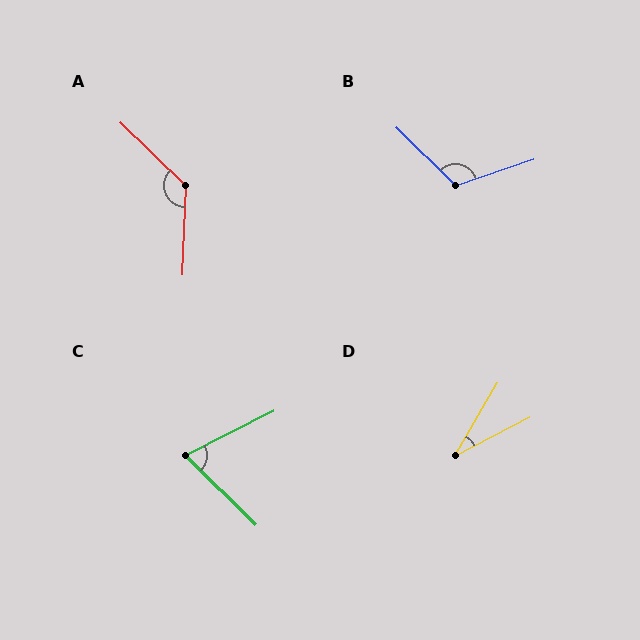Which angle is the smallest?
D, at approximately 32 degrees.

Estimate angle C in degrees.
Approximately 72 degrees.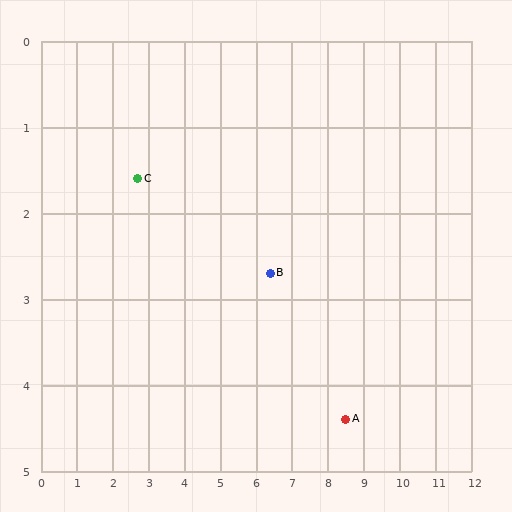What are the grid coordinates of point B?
Point B is at approximately (6.4, 2.7).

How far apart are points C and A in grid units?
Points C and A are about 6.4 grid units apart.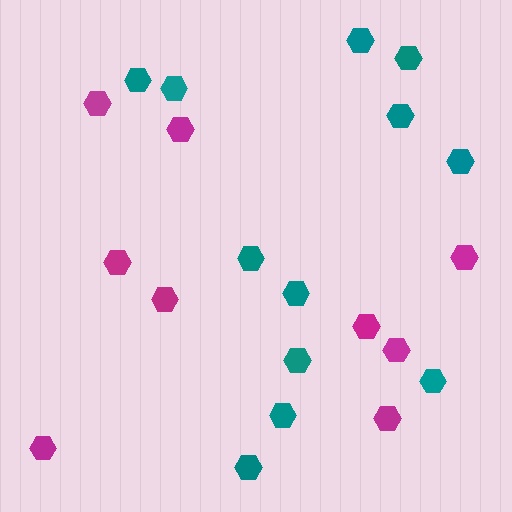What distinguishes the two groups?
There are 2 groups: one group of magenta hexagons (9) and one group of teal hexagons (12).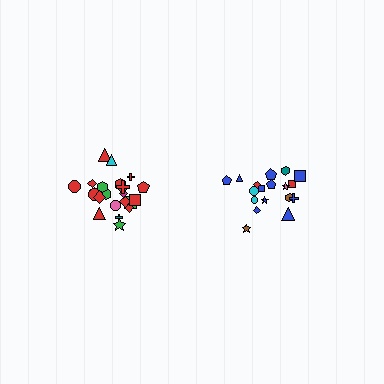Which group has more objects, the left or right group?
The left group.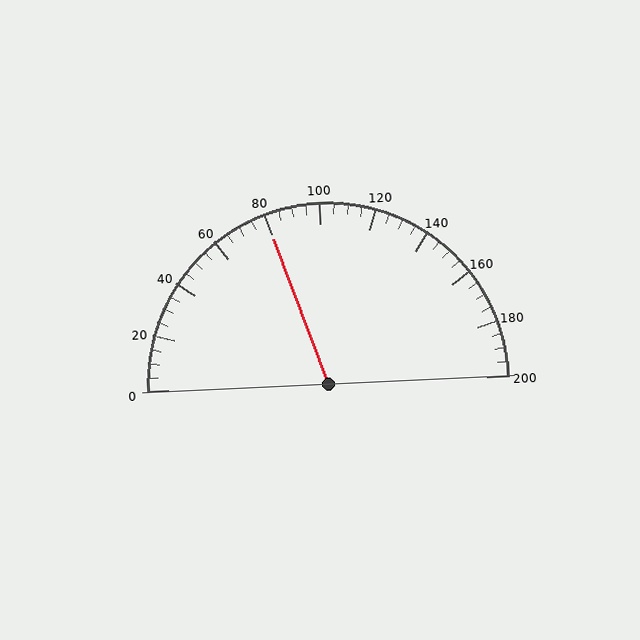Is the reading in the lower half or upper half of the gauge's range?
The reading is in the lower half of the range (0 to 200).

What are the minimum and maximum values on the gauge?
The gauge ranges from 0 to 200.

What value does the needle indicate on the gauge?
The needle indicates approximately 80.